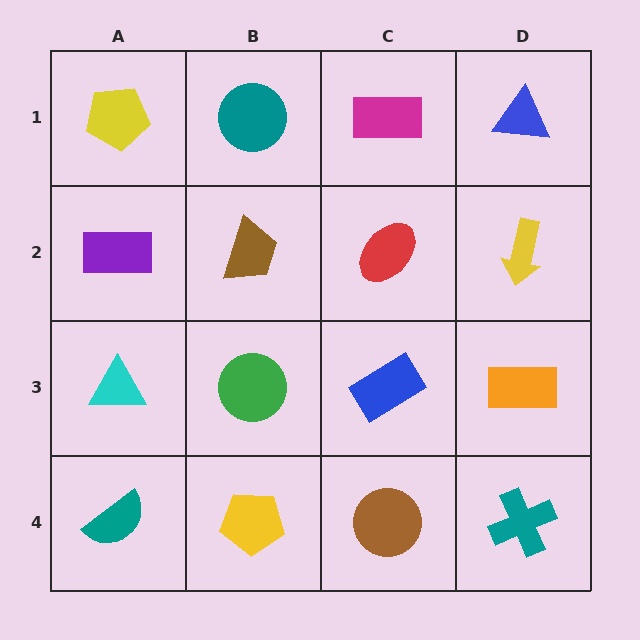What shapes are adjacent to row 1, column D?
A yellow arrow (row 2, column D), a magenta rectangle (row 1, column C).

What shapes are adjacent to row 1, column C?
A red ellipse (row 2, column C), a teal circle (row 1, column B), a blue triangle (row 1, column D).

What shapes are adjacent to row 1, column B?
A brown trapezoid (row 2, column B), a yellow pentagon (row 1, column A), a magenta rectangle (row 1, column C).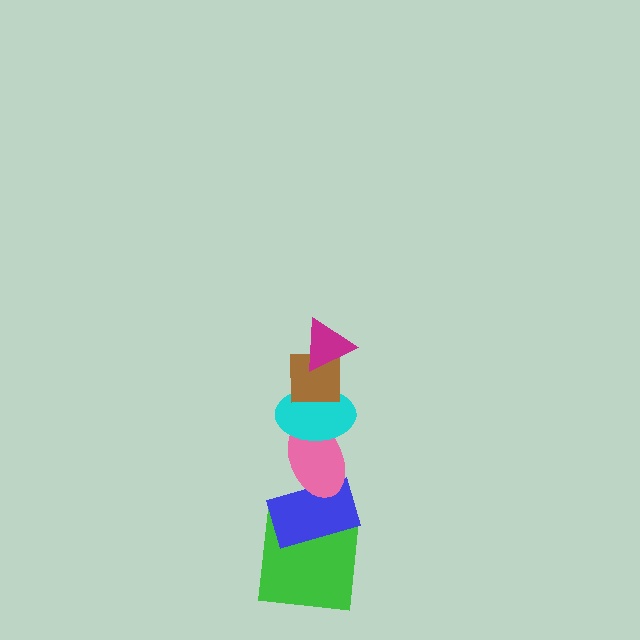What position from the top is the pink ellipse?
The pink ellipse is 4th from the top.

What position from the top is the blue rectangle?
The blue rectangle is 5th from the top.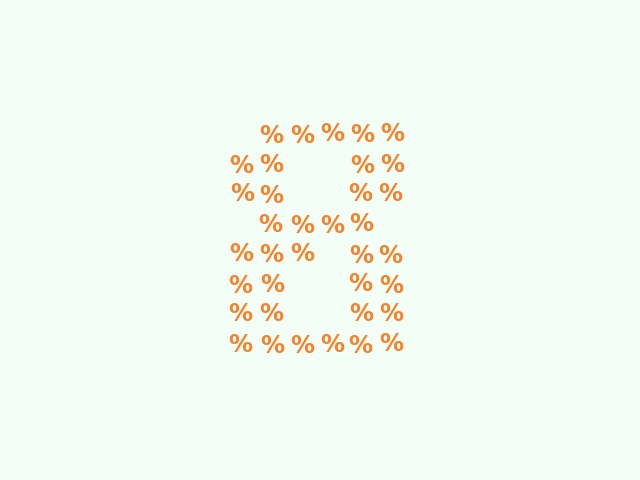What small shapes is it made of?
It is made of small percent signs.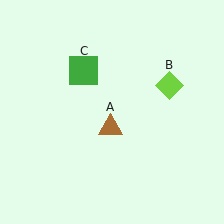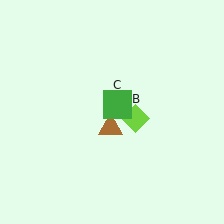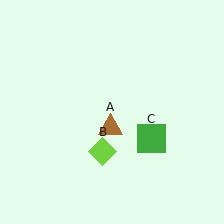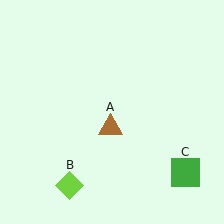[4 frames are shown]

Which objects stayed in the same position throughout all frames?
Brown triangle (object A) remained stationary.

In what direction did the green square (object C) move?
The green square (object C) moved down and to the right.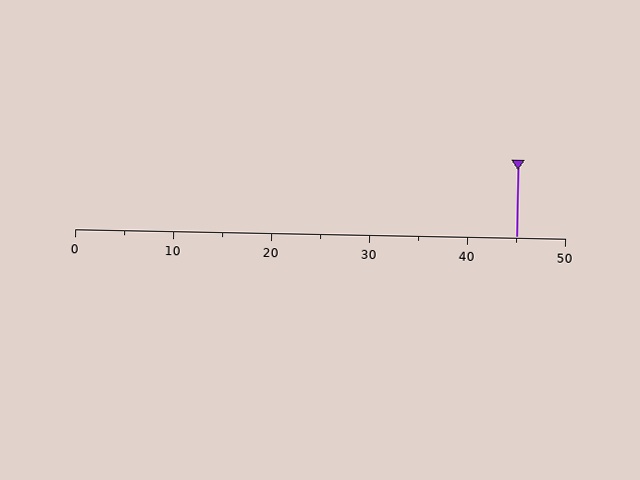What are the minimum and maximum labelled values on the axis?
The axis runs from 0 to 50.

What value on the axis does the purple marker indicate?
The marker indicates approximately 45.